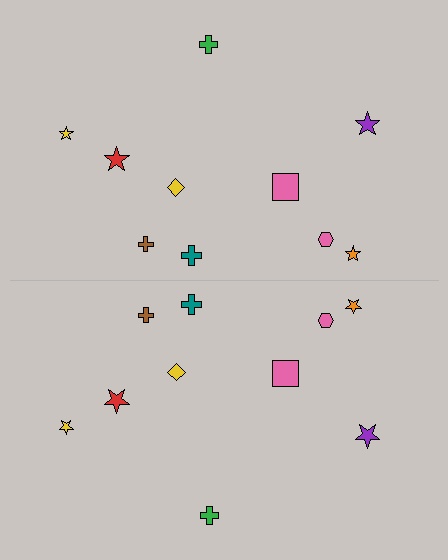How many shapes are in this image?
There are 20 shapes in this image.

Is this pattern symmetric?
Yes, this pattern has bilateral (reflection) symmetry.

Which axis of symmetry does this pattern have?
The pattern has a horizontal axis of symmetry running through the center of the image.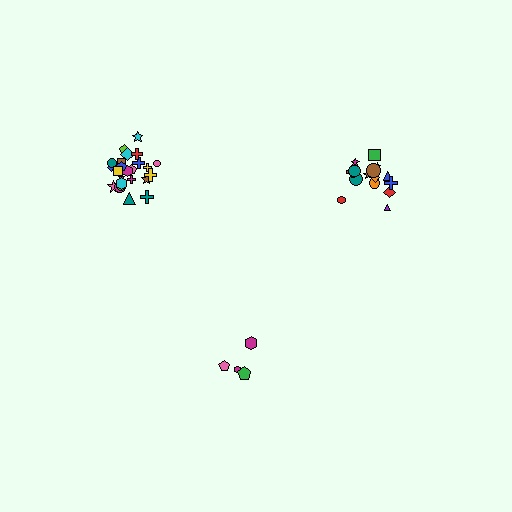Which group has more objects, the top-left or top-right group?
The top-left group.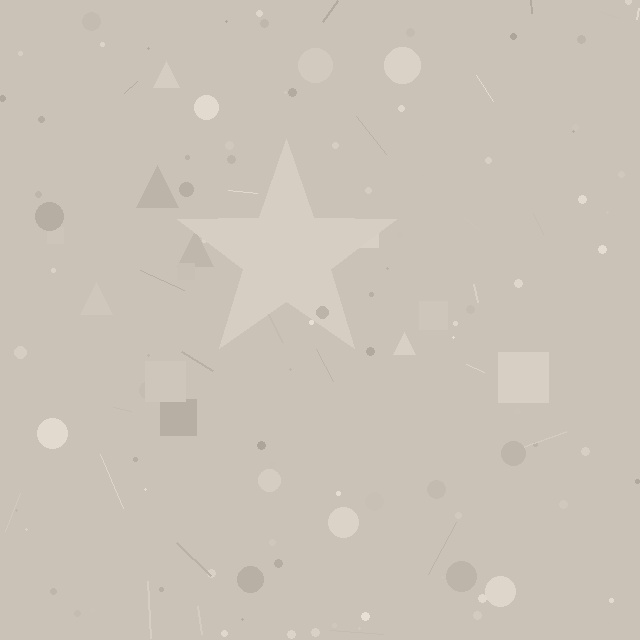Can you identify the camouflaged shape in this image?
The camouflaged shape is a star.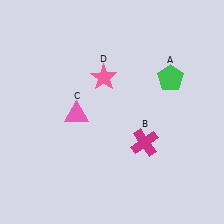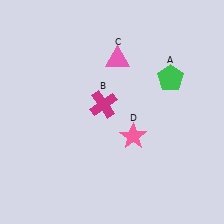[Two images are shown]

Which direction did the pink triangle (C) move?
The pink triangle (C) moved up.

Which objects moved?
The objects that moved are: the magenta cross (B), the pink triangle (C), the pink star (D).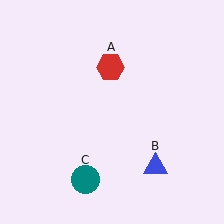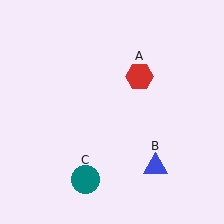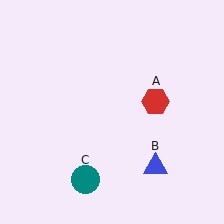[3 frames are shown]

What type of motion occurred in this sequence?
The red hexagon (object A) rotated clockwise around the center of the scene.